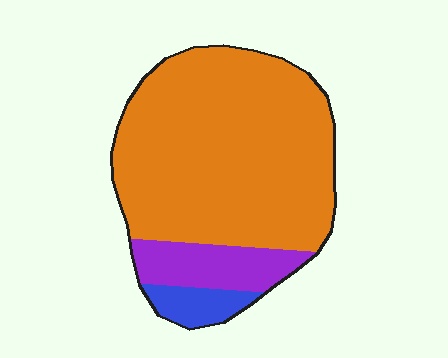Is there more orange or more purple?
Orange.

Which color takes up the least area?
Blue, at roughly 5%.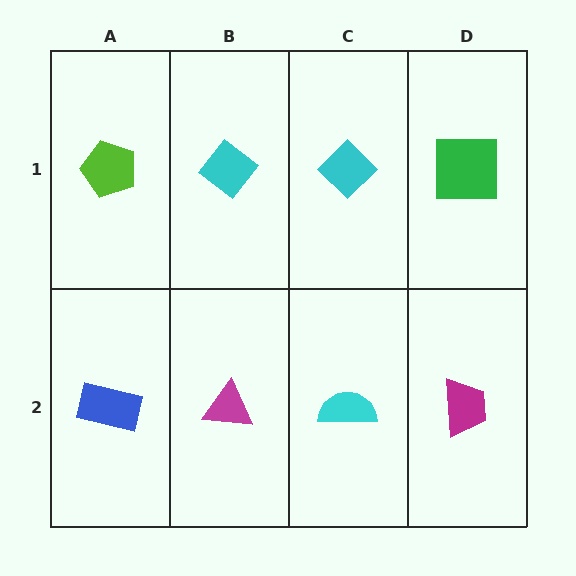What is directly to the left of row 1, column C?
A cyan diamond.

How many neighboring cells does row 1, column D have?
2.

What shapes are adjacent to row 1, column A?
A blue rectangle (row 2, column A), a cyan diamond (row 1, column B).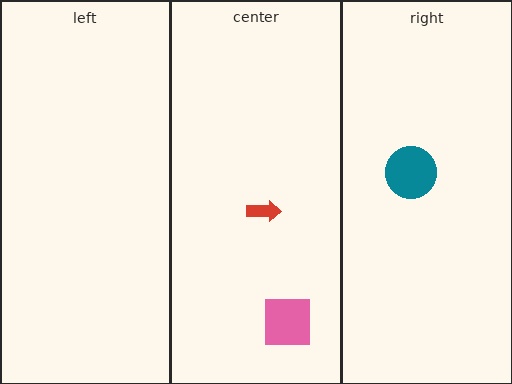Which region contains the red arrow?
The center region.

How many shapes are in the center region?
2.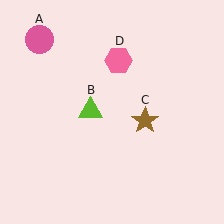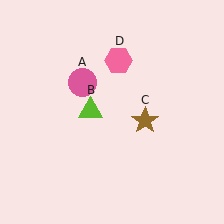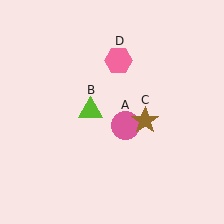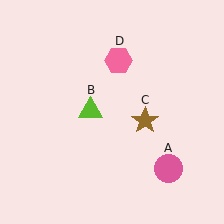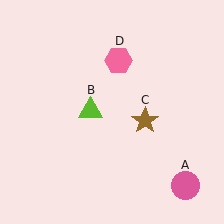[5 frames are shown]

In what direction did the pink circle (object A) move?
The pink circle (object A) moved down and to the right.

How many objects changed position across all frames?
1 object changed position: pink circle (object A).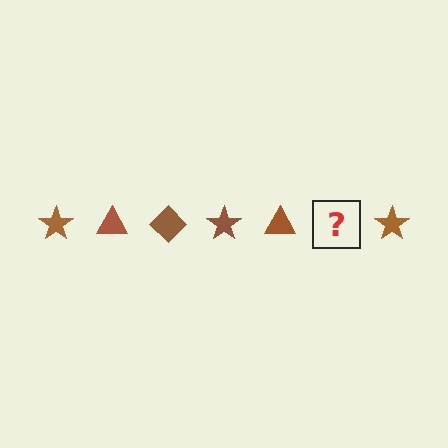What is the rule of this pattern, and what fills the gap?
The rule is that the pattern cycles through star, triangle, diamond shapes in brown. The gap should be filled with a brown diamond.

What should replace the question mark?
The question mark should be replaced with a brown diamond.